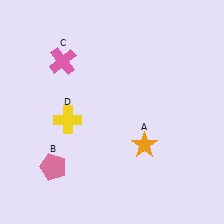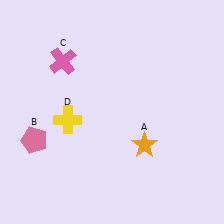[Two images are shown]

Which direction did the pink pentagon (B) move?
The pink pentagon (B) moved up.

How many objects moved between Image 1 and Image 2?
1 object moved between the two images.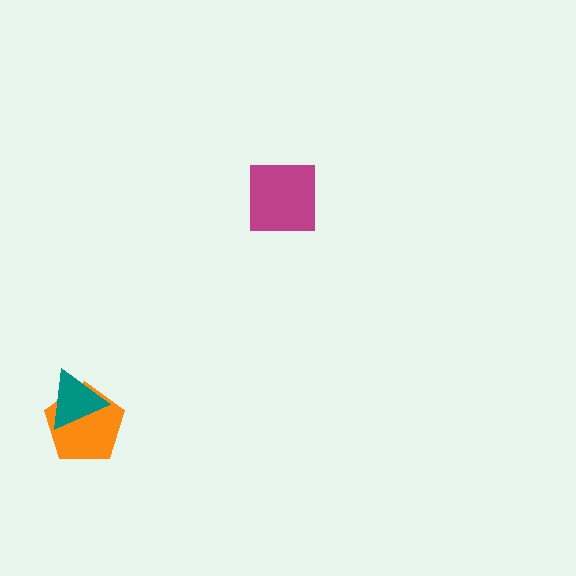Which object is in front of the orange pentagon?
The teal triangle is in front of the orange pentagon.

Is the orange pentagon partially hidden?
Yes, it is partially covered by another shape.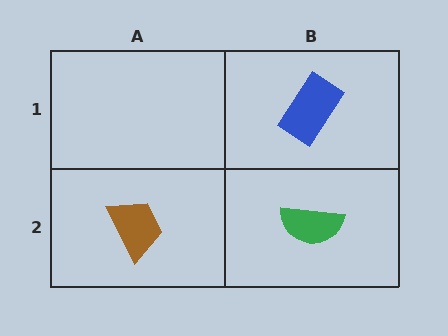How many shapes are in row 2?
2 shapes.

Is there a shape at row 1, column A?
No, that cell is empty.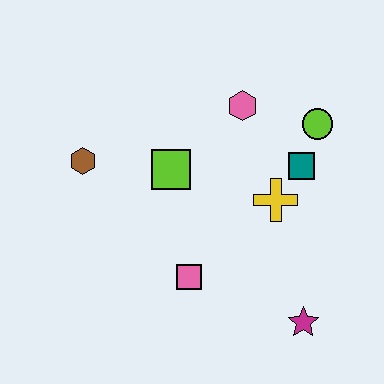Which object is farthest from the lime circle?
The brown hexagon is farthest from the lime circle.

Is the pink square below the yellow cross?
Yes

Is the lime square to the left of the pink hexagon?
Yes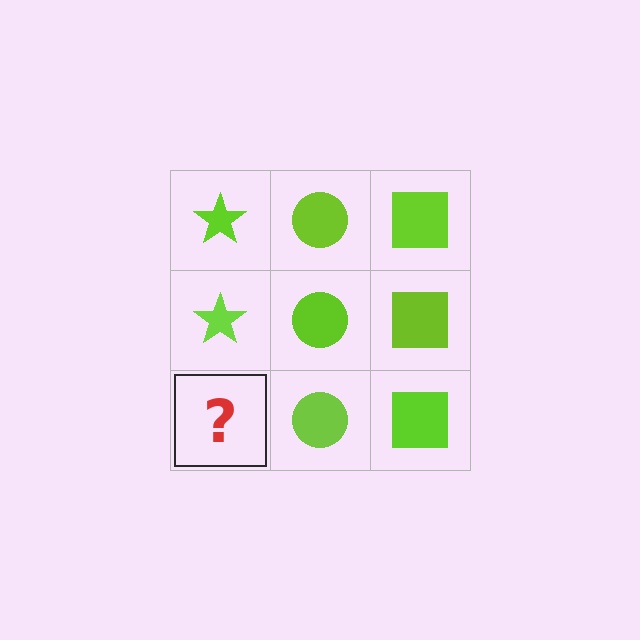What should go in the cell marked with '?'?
The missing cell should contain a lime star.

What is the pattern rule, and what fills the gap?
The rule is that each column has a consistent shape. The gap should be filled with a lime star.